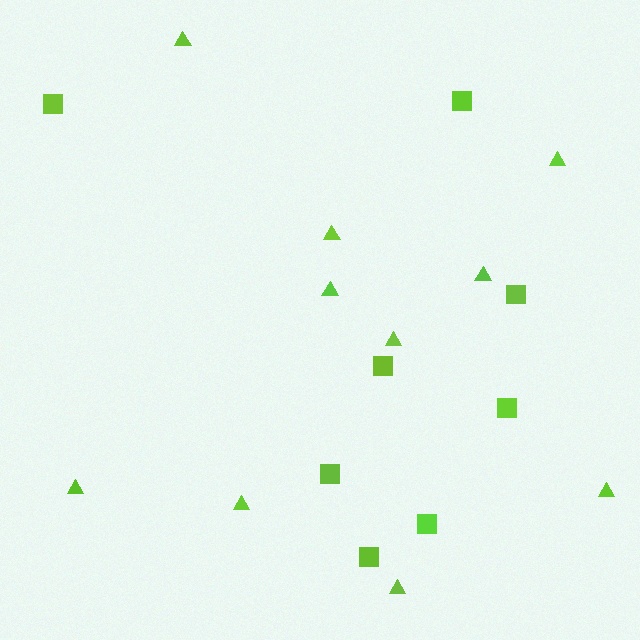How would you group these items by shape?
There are 2 groups: one group of squares (8) and one group of triangles (10).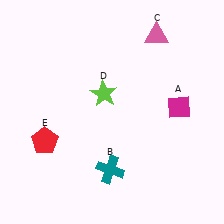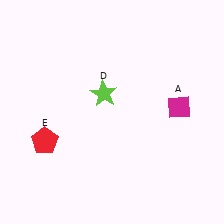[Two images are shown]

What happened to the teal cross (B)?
The teal cross (B) was removed in Image 2. It was in the bottom-left area of Image 1.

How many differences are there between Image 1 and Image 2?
There are 2 differences between the two images.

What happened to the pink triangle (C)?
The pink triangle (C) was removed in Image 2. It was in the top-right area of Image 1.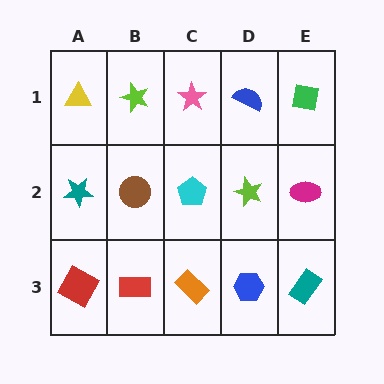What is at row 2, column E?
A magenta ellipse.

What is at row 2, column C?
A cyan pentagon.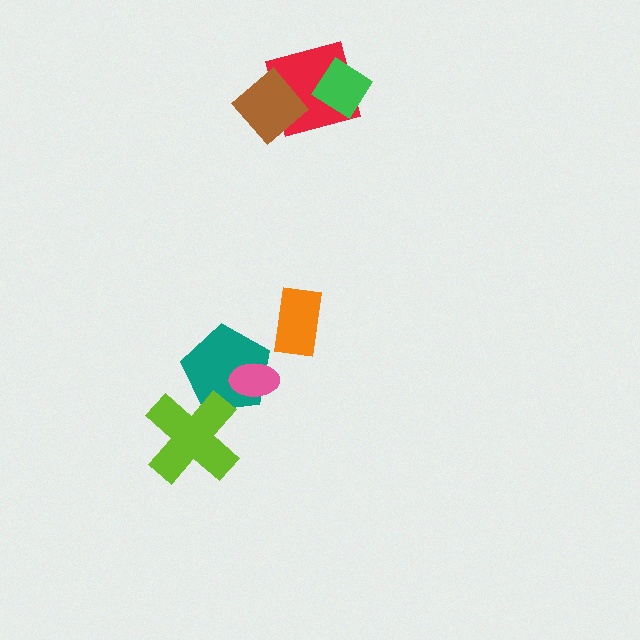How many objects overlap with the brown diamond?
1 object overlaps with the brown diamond.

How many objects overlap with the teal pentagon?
2 objects overlap with the teal pentagon.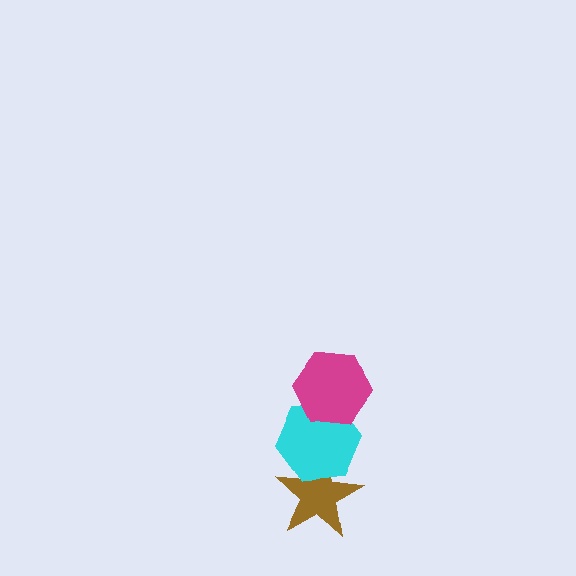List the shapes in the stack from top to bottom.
From top to bottom: the magenta hexagon, the cyan hexagon, the brown star.